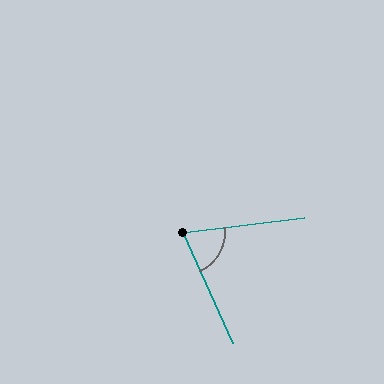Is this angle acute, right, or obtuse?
It is acute.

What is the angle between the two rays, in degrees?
Approximately 73 degrees.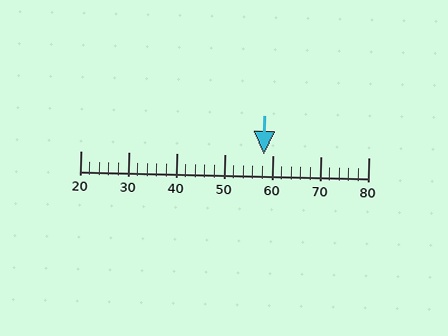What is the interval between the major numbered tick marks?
The major tick marks are spaced 10 units apart.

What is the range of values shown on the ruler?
The ruler shows values from 20 to 80.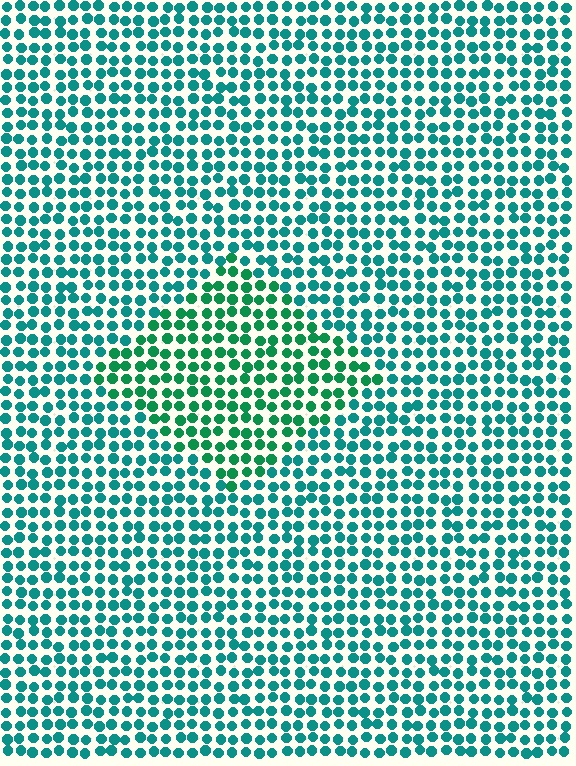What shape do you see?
I see a diamond.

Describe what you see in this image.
The image is filled with small teal elements in a uniform arrangement. A diamond-shaped region is visible where the elements are tinted to a slightly different hue, forming a subtle color boundary.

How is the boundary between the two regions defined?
The boundary is defined purely by a slight shift in hue (about 27 degrees). Spacing, size, and orientation are identical on both sides.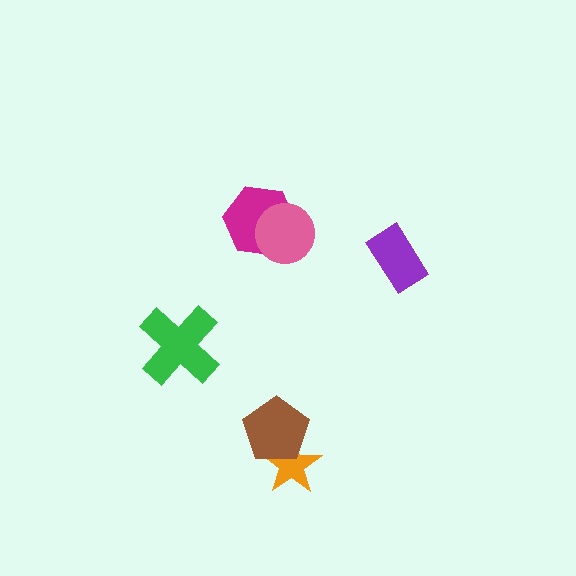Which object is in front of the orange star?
The brown pentagon is in front of the orange star.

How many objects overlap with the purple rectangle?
0 objects overlap with the purple rectangle.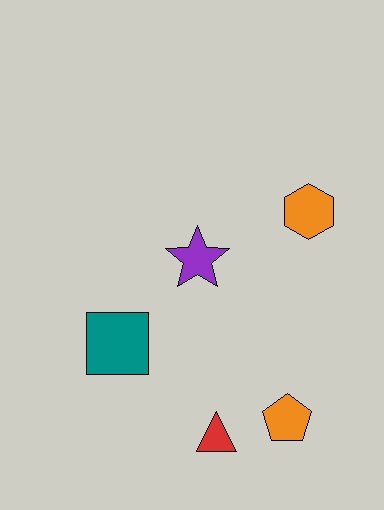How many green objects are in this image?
There are no green objects.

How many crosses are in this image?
There are no crosses.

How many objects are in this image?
There are 5 objects.